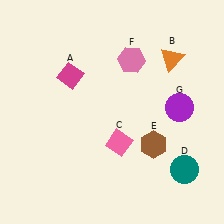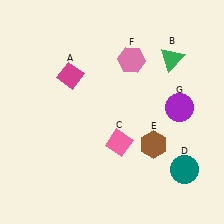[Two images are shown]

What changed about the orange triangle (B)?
In Image 1, B is orange. In Image 2, it changed to green.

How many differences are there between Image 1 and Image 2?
There is 1 difference between the two images.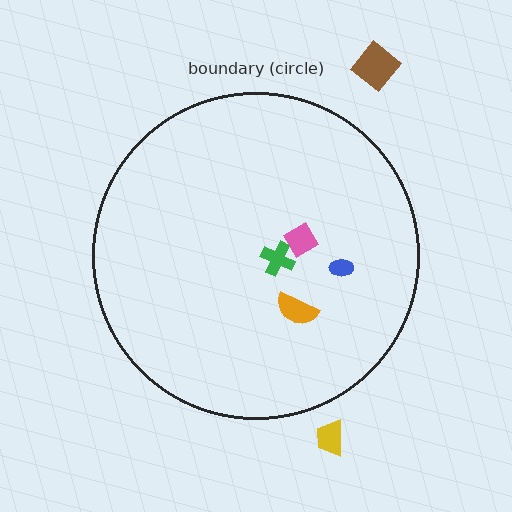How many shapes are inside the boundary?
4 inside, 2 outside.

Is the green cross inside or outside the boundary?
Inside.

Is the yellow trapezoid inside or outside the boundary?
Outside.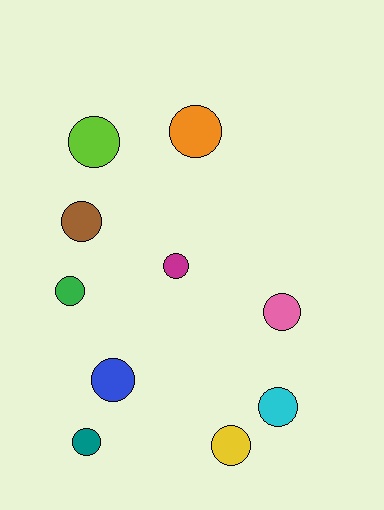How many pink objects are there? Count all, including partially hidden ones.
There is 1 pink object.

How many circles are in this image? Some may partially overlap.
There are 10 circles.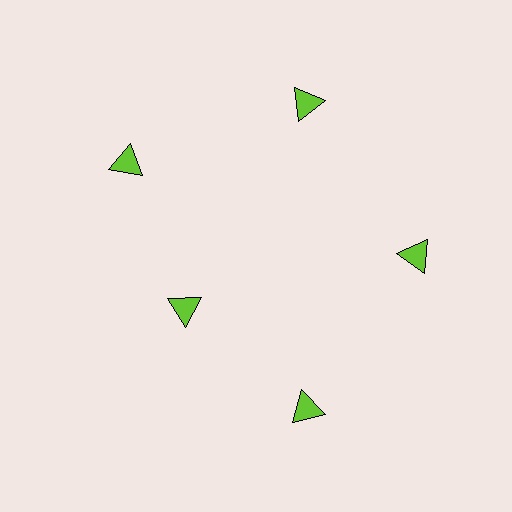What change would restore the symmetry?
The symmetry would be restored by moving it outward, back onto the ring so that all 5 triangles sit at equal angles and equal distance from the center.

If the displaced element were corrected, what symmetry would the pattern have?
It would have 5-fold rotational symmetry — the pattern would map onto itself every 72 degrees.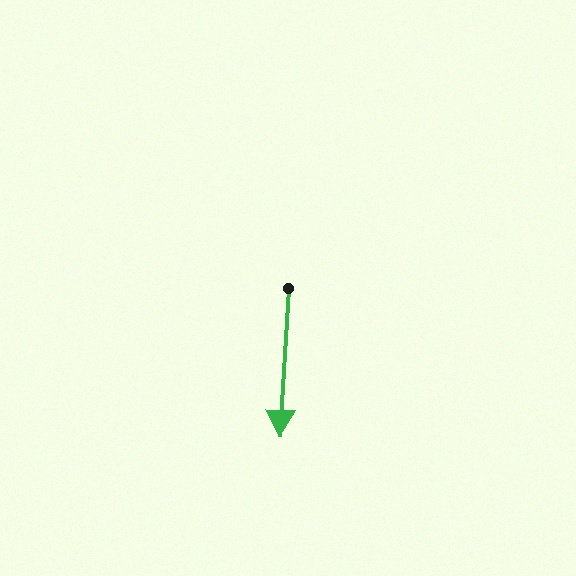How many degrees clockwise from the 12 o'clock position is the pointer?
Approximately 183 degrees.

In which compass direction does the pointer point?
South.